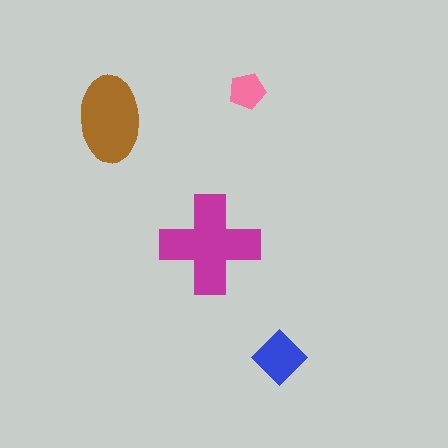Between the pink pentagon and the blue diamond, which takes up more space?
The blue diamond.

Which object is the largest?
The magenta cross.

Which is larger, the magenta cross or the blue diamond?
The magenta cross.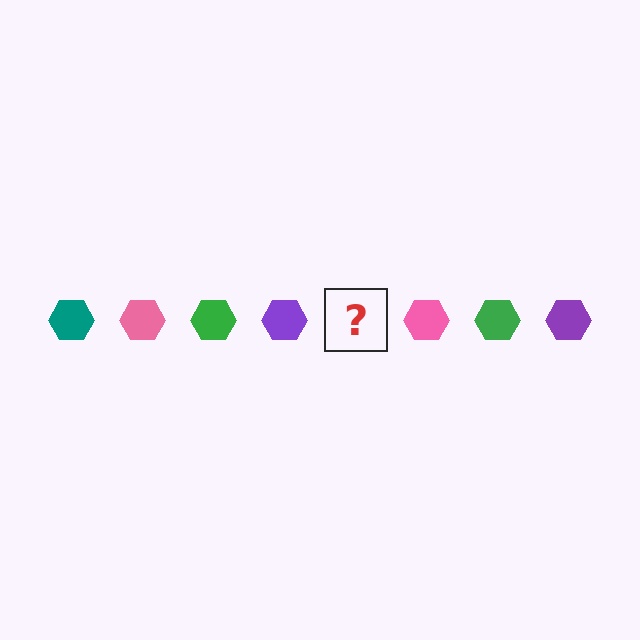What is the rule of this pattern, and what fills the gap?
The rule is that the pattern cycles through teal, pink, green, purple hexagons. The gap should be filled with a teal hexagon.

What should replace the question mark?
The question mark should be replaced with a teal hexagon.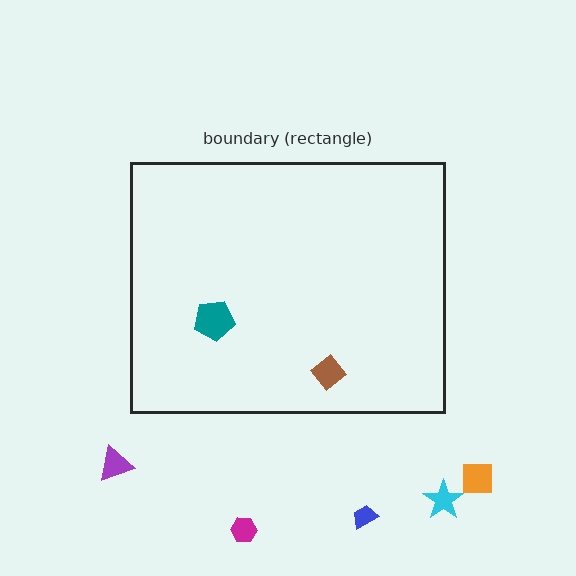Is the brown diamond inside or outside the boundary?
Inside.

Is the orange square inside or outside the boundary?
Outside.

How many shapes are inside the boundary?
2 inside, 5 outside.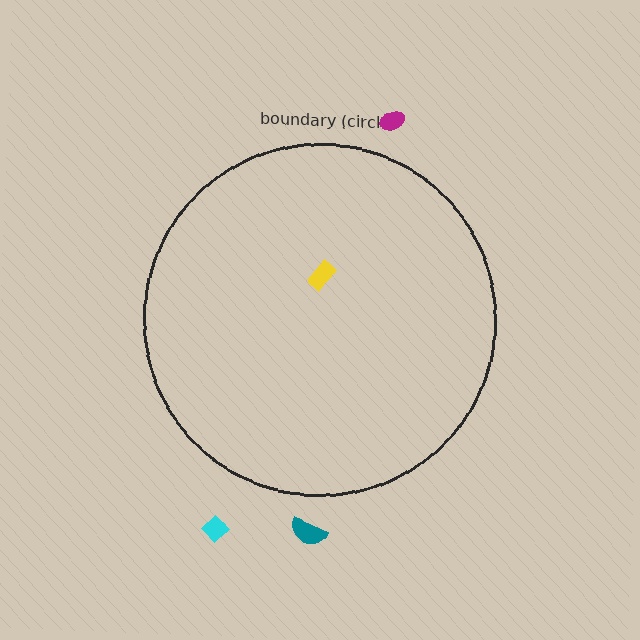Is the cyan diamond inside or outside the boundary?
Outside.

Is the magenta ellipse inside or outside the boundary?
Outside.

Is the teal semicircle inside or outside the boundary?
Outside.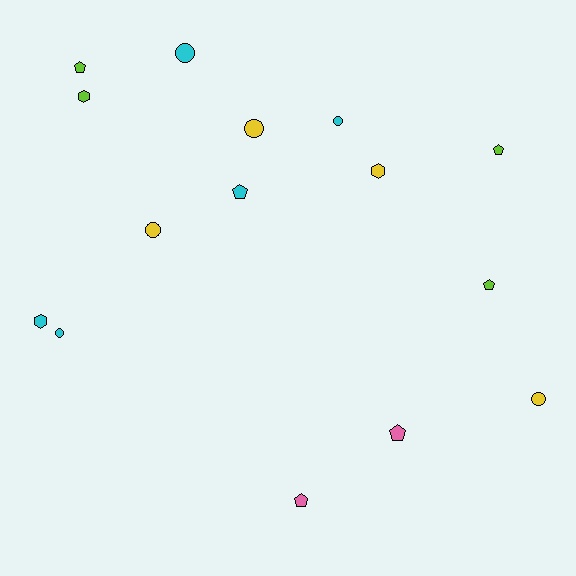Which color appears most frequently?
Cyan, with 5 objects.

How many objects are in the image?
There are 15 objects.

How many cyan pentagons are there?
There is 1 cyan pentagon.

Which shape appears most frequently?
Circle, with 6 objects.